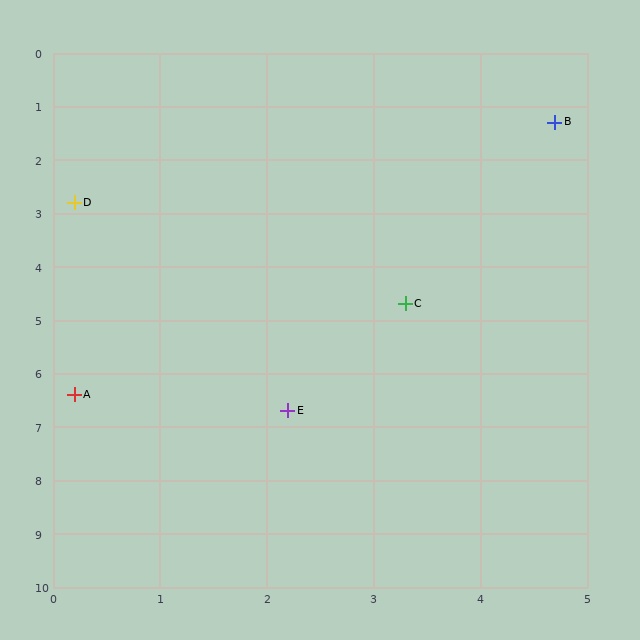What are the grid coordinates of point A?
Point A is at approximately (0.2, 6.4).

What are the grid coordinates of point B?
Point B is at approximately (4.7, 1.3).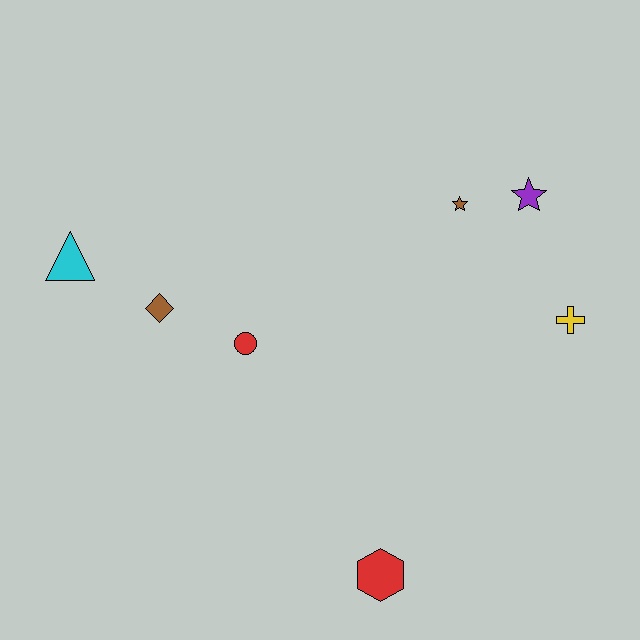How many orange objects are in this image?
There are no orange objects.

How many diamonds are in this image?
There is 1 diamond.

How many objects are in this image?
There are 7 objects.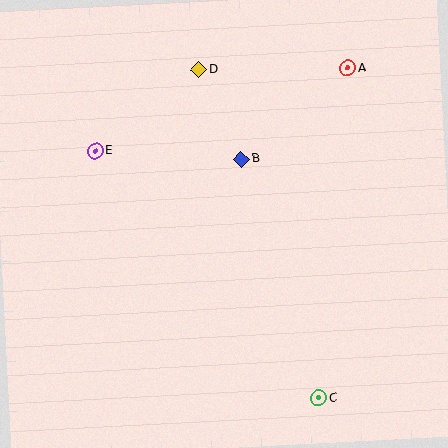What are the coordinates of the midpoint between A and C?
The midpoint between A and C is at (333, 233).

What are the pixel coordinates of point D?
Point D is at (199, 70).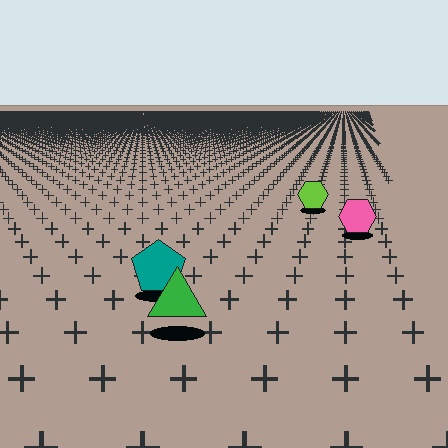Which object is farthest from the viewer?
The lime hexagon is farthest from the viewer. It appears smaller and the ground texture around it is denser.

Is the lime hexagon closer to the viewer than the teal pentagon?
No. The teal pentagon is closer — you can tell from the texture gradient: the ground texture is coarser near it.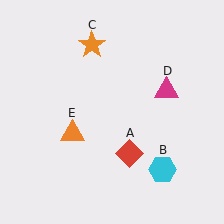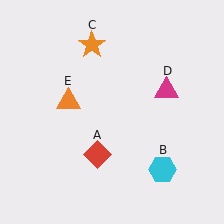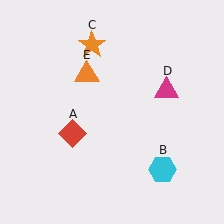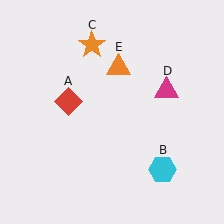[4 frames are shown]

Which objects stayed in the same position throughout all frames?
Cyan hexagon (object B) and orange star (object C) and magenta triangle (object D) remained stationary.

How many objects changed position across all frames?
2 objects changed position: red diamond (object A), orange triangle (object E).